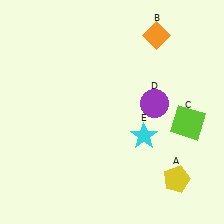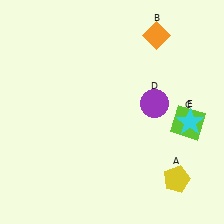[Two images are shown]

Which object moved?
The cyan star (E) moved right.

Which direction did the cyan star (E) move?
The cyan star (E) moved right.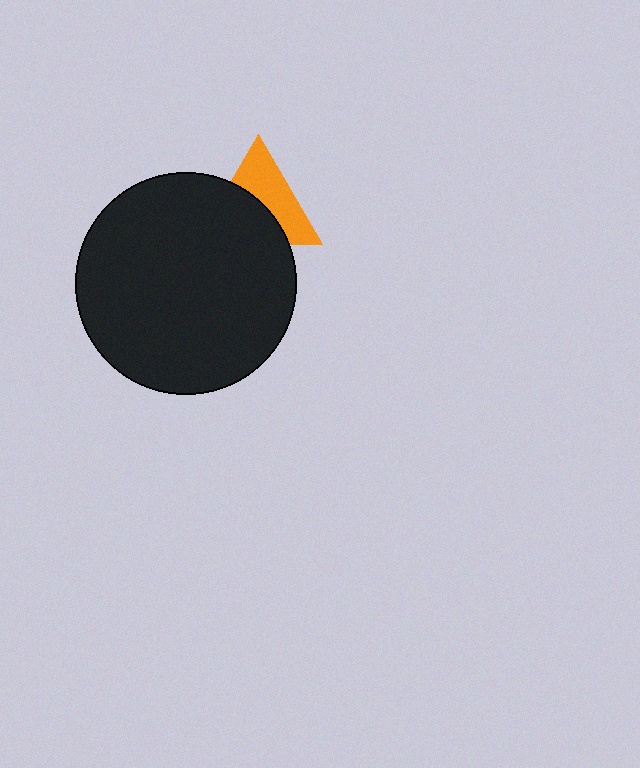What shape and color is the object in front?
The object in front is a black circle.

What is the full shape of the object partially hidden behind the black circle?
The partially hidden object is an orange triangle.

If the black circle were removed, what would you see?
You would see the complete orange triangle.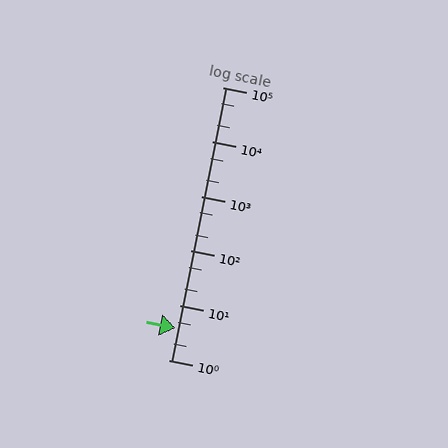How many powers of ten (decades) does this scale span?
The scale spans 5 decades, from 1 to 100000.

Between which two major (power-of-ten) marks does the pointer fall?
The pointer is between 1 and 10.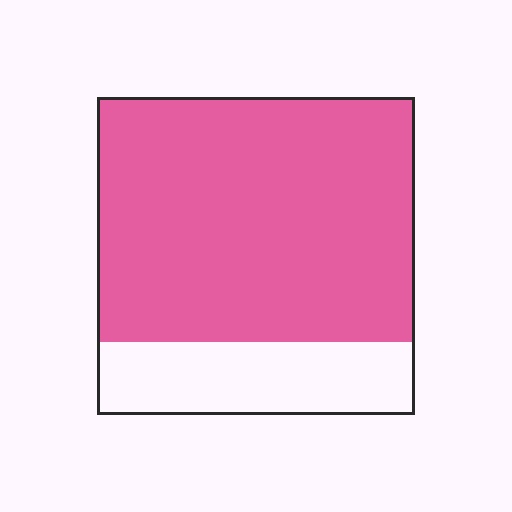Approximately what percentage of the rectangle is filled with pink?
Approximately 75%.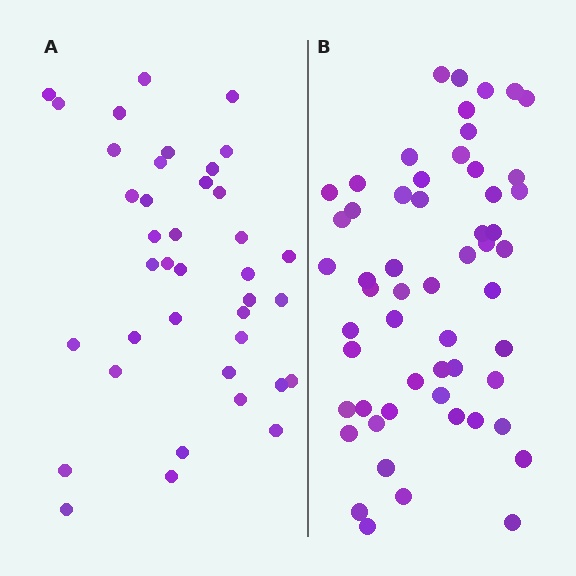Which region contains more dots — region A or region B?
Region B (the right region) has more dots.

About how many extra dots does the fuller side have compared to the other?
Region B has approximately 15 more dots than region A.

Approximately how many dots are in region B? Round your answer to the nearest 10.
About 60 dots. (The exact count is 56, which rounds to 60.)